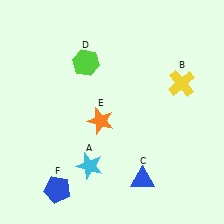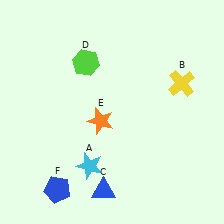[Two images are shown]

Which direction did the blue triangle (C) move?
The blue triangle (C) moved left.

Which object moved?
The blue triangle (C) moved left.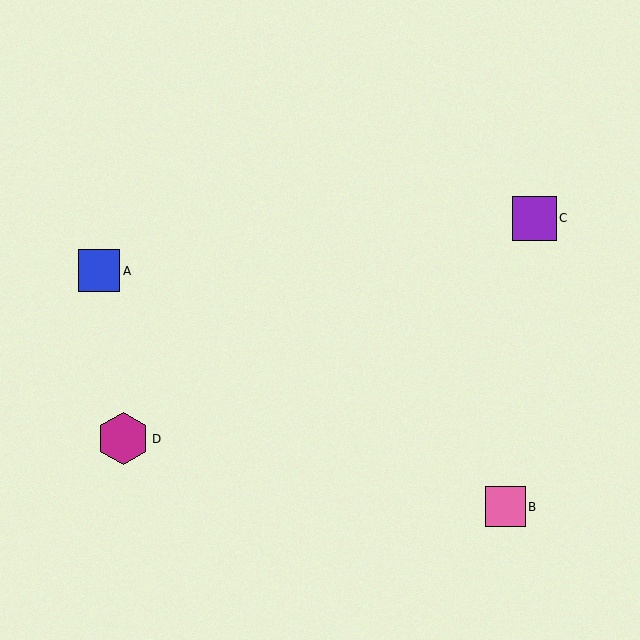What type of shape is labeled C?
Shape C is a purple square.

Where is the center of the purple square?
The center of the purple square is at (534, 218).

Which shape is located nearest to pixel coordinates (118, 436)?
The magenta hexagon (labeled D) at (123, 439) is nearest to that location.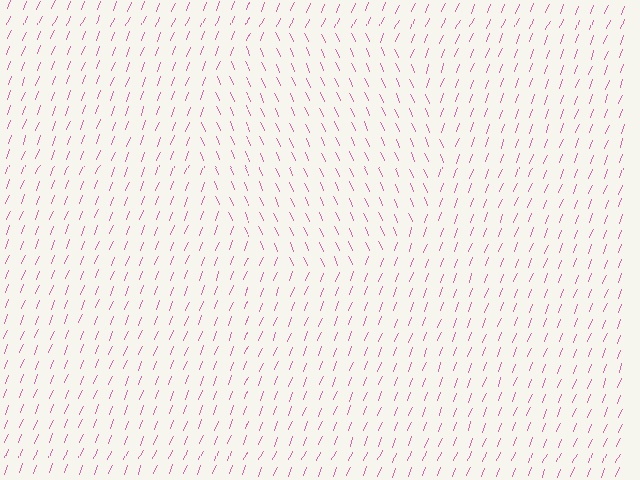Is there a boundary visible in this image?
Yes, there is a texture boundary formed by a change in line orientation.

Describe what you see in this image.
The image is filled with small pink line segments. A circle region in the image has lines oriented differently from the surrounding lines, creating a visible texture boundary.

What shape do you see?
I see a circle.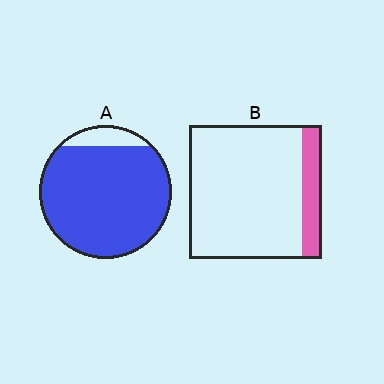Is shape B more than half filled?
No.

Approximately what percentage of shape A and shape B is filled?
A is approximately 90% and B is approximately 15%.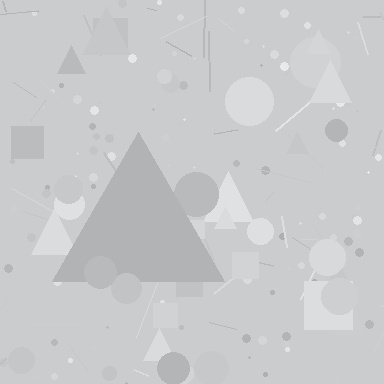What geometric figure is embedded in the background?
A triangle is embedded in the background.